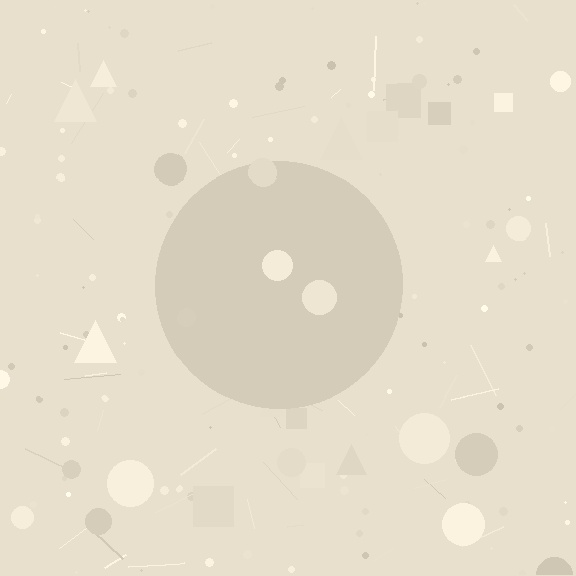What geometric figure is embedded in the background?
A circle is embedded in the background.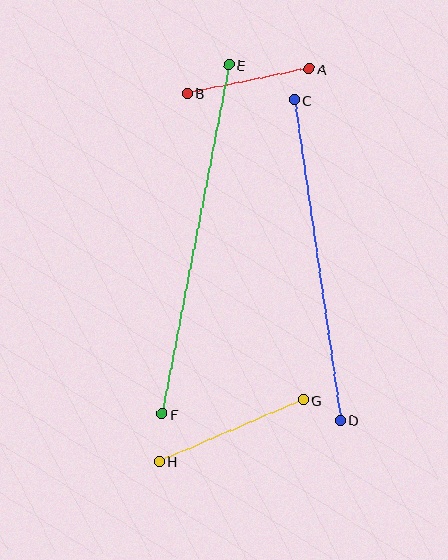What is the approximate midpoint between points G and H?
The midpoint is at approximately (231, 431) pixels.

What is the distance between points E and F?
The distance is approximately 356 pixels.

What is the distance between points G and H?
The distance is approximately 157 pixels.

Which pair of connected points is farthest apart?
Points E and F are farthest apart.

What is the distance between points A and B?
The distance is approximately 124 pixels.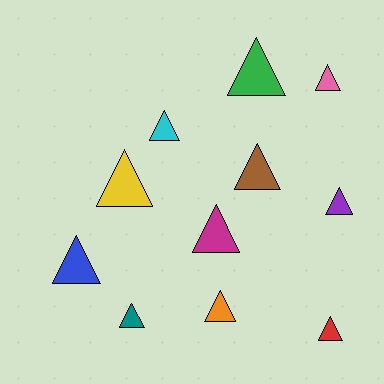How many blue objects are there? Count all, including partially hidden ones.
There is 1 blue object.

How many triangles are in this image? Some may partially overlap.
There are 11 triangles.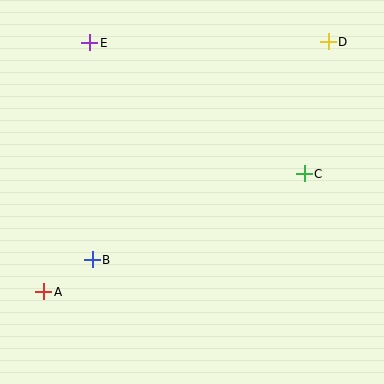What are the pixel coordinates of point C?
Point C is at (304, 174).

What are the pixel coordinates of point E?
Point E is at (90, 43).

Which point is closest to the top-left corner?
Point E is closest to the top-left corner.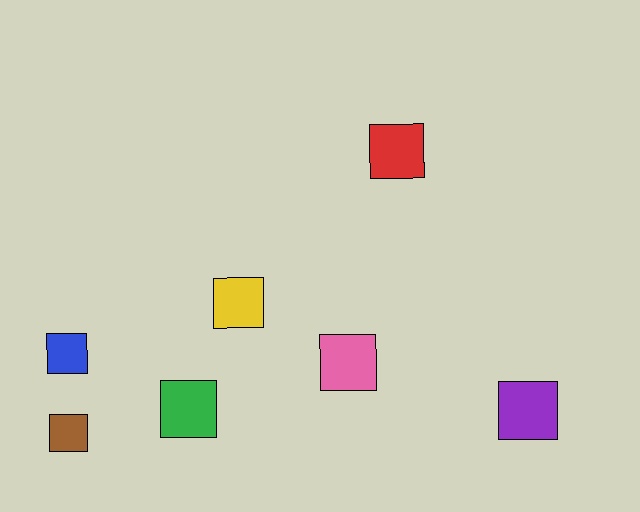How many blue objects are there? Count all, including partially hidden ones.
There is 1 blue object.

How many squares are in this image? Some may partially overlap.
There are 7 squares.